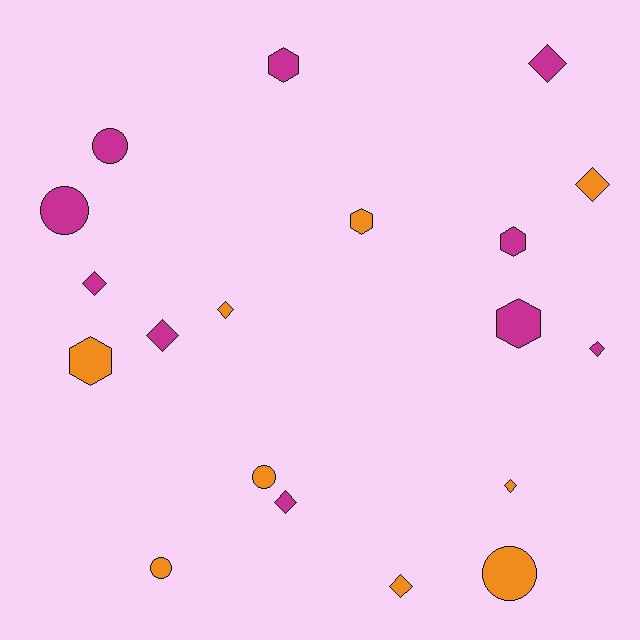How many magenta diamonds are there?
There are 5 magenta diamonds.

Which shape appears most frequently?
Diamond, with 9 objects.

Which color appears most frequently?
Magenta, with 10 objects.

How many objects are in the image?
There are 19 objects.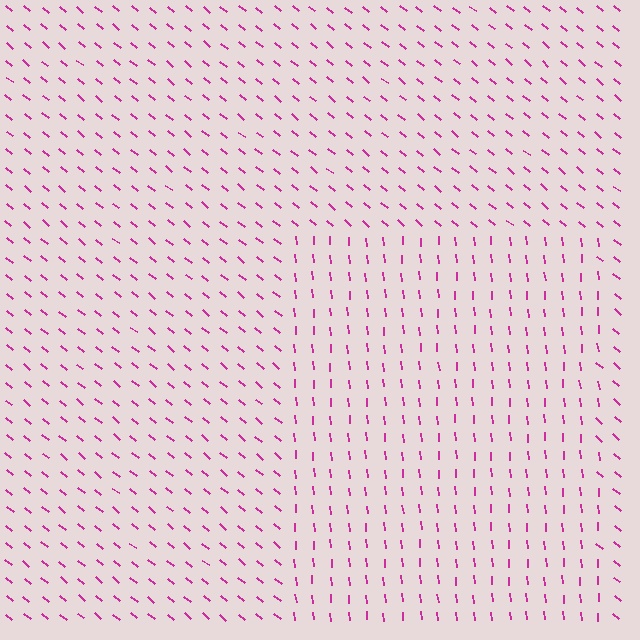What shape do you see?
I see a rectangle.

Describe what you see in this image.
The image is filled with small magenta line segments. A rectangle region in the image has lines oriented differently from the surrounding lines, creating a visible texture boundary.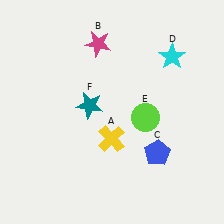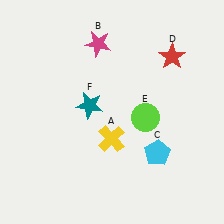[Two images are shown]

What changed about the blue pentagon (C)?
In Image 1, C is blue. In Image 2, it changed to cyan.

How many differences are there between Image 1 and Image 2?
There are 2 differences between the two images.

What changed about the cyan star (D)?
In Image 1, D is cyan. In Image 2, it changed to red.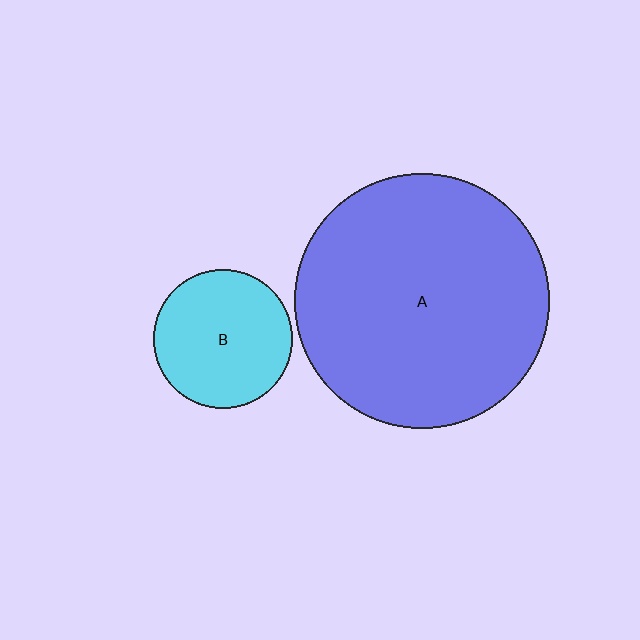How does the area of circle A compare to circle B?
Approximately 3.4 times.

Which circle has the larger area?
Circle A (blue).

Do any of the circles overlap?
No, none of the circles overlap.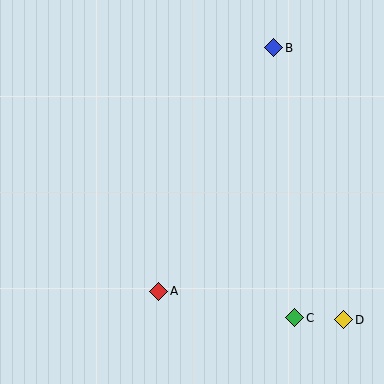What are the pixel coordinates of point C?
Point C is at (295, 318).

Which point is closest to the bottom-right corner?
Point D is closest to the bottom-right corner.